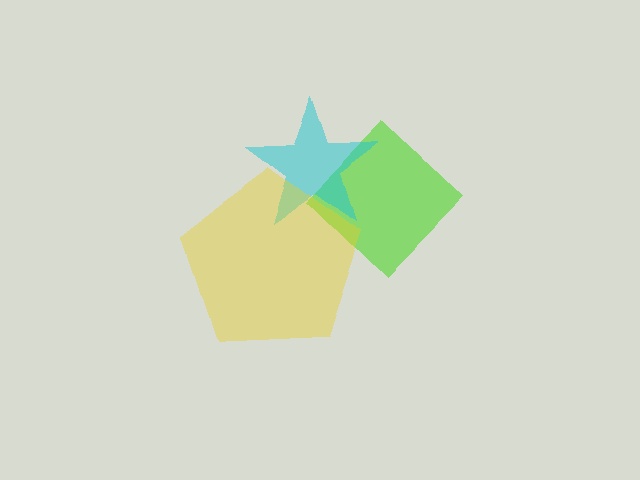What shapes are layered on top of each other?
The layered shapes are: a lime diamond, a cyan star, a yellow pentagon.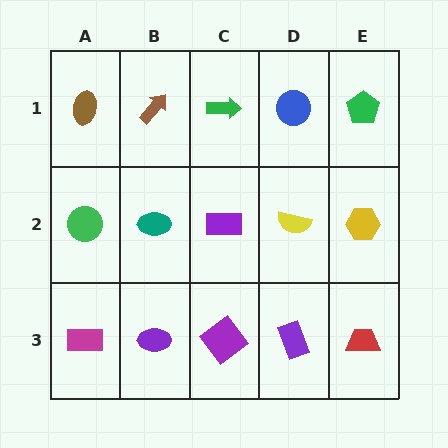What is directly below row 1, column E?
A yellow hexagon.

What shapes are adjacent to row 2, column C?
A green arrow (row 1, column C), a purple diamond (row 3, column C), a teal ellipse (row 2, column B), a yellow semicircle (row 2, column D).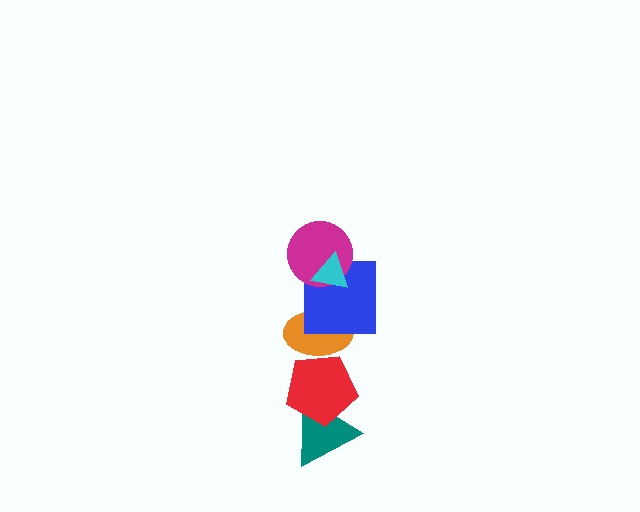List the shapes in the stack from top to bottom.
From top to bottom: the cyan triangle, the magenta circle, the blue square, the orange ellipse, the red pentagon, the teal triangle.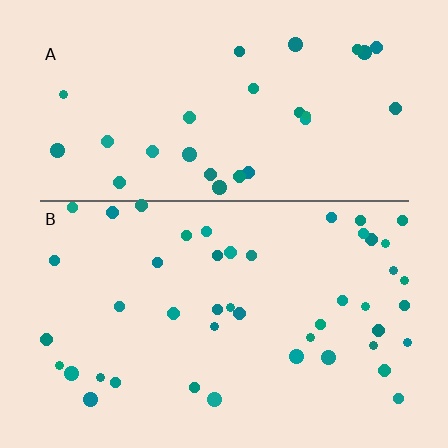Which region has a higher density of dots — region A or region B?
B (the bottom).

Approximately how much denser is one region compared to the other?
Approximately 1.6× — region B over region A.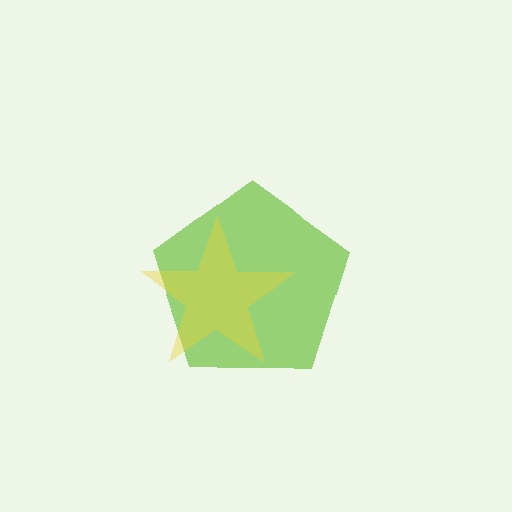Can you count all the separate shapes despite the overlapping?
Yes, there are 2 separate shapes.